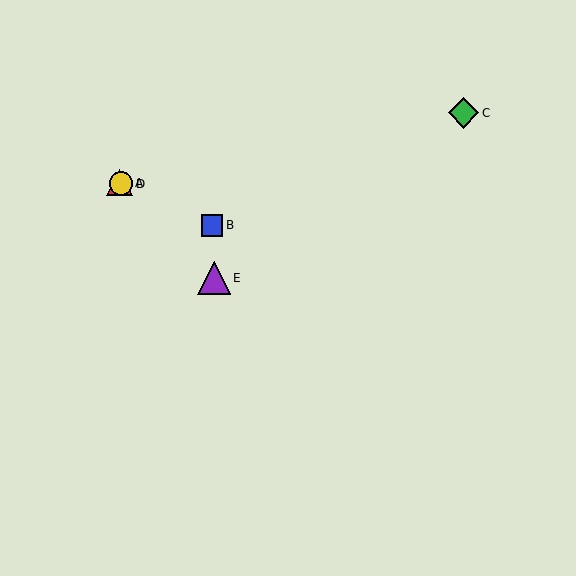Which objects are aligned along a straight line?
Objects A, B, D are aligned along a straight line.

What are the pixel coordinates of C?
Object C is at (463, 113).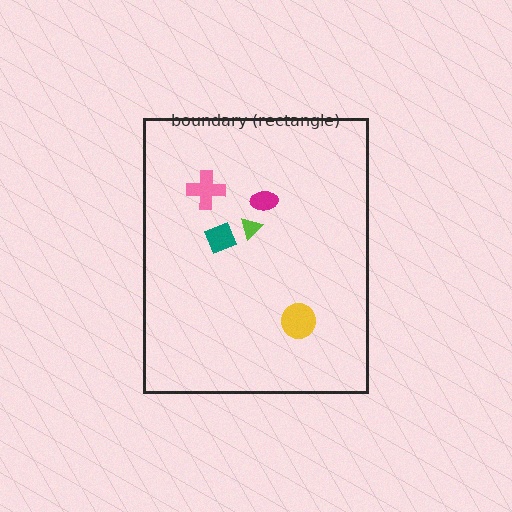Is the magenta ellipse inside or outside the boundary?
Inside.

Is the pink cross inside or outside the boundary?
Inside.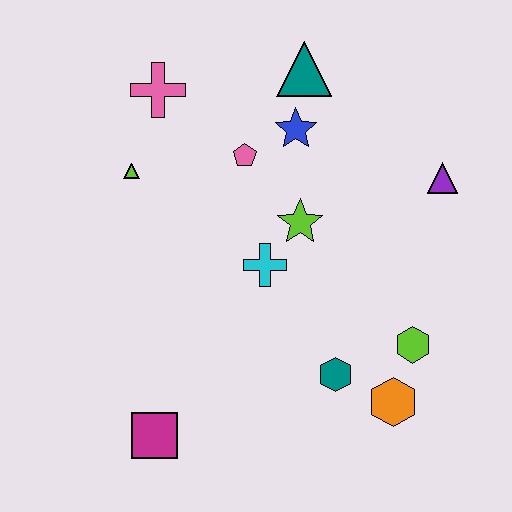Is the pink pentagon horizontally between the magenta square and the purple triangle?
Yes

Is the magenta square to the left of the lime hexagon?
Yes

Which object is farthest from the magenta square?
The teal triangle is farthest from the magenta square.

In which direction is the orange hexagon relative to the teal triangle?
The orange hexagon is below the teal triangle.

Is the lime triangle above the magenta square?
Yes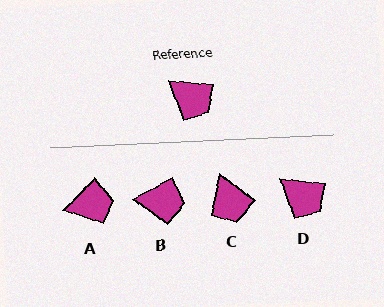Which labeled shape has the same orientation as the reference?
D.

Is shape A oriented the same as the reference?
No, it is off by about 51 degrees.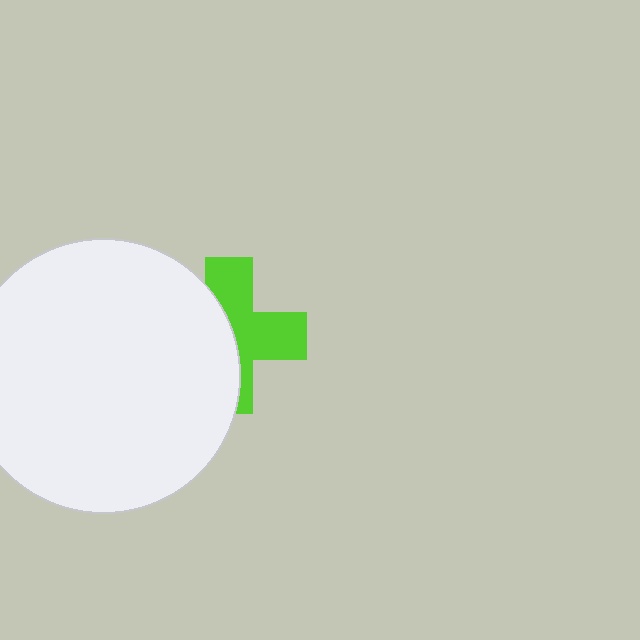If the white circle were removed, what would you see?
You would see the complete lime cross.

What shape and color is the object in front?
The object in front is a white circle.